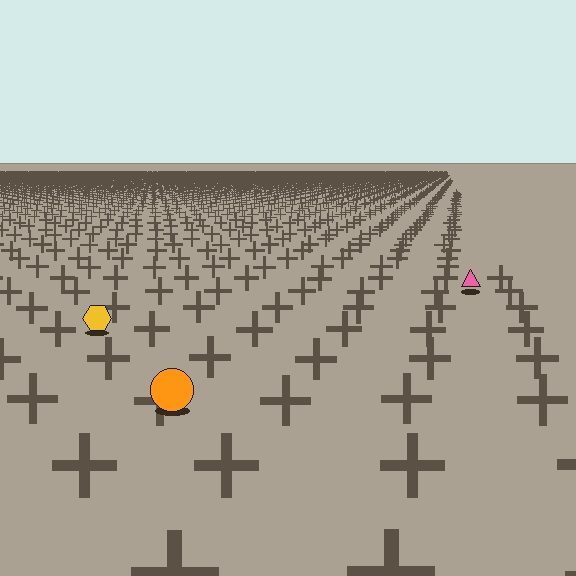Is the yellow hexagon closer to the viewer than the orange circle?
No. The orange circle is closer — you can tell from the texture gradient: the ground texture is coarser near it.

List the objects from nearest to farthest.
From nearest to farthest: the orange circle, the yellow hexagon, the pink triangle.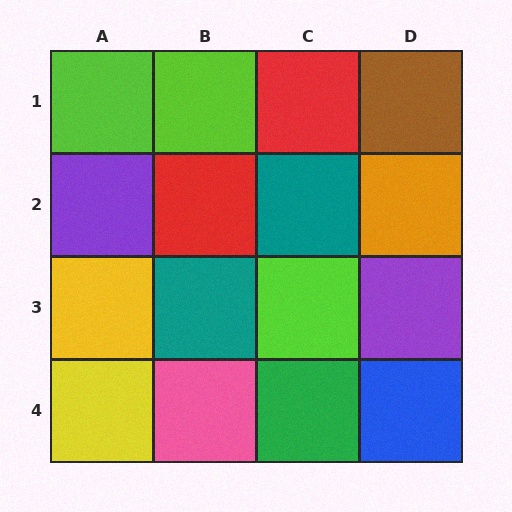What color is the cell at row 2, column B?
Red.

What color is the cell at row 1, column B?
Lime.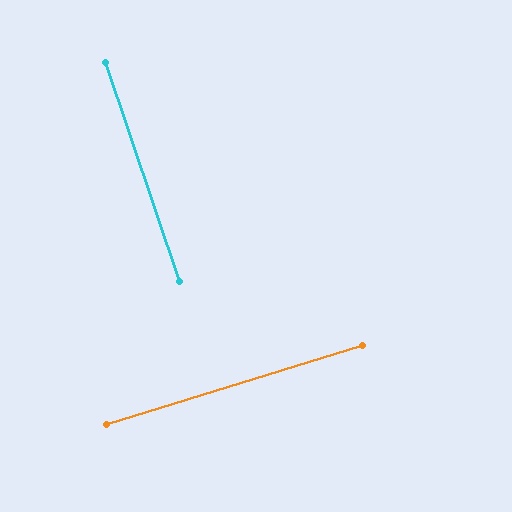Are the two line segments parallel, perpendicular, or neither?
Perpendicular — they meet at approximately 89°.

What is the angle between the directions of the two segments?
Approximately 89 degrees.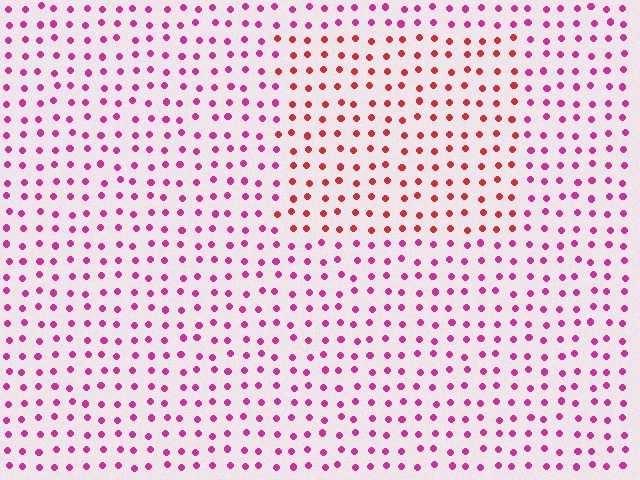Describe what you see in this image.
The image is filled with small magenta elements in a uniform arrangement. A rectangle-shaped region is visible where the elements are tinted to a slightly different hue, forming a subtle color boundary.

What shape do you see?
I see a rectangle.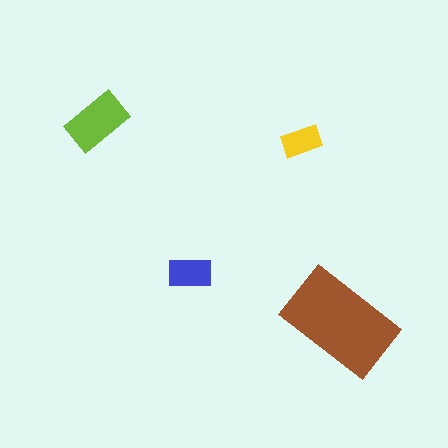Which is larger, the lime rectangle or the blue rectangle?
The lime one.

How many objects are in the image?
There are 4 objects in the image.